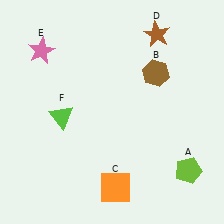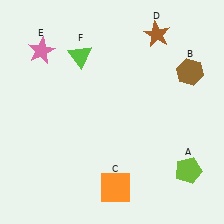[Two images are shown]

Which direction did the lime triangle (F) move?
The lime triangle (F) moved up.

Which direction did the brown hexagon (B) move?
The brown hexagon (B) moved right.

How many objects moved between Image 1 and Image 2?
2 objects moved between the two images.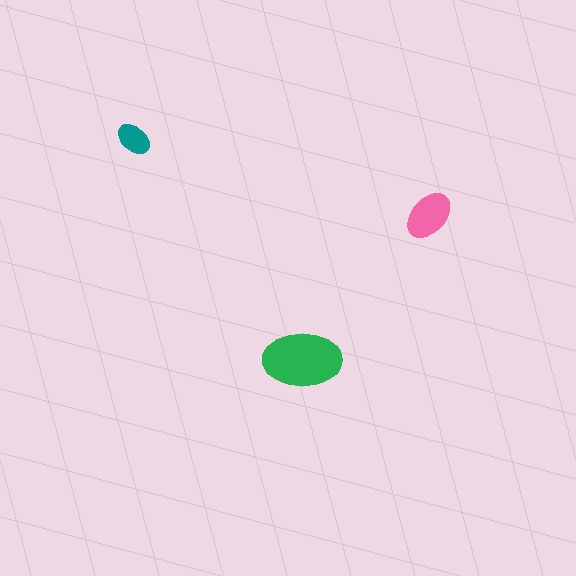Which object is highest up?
The teal ellipse is topmost.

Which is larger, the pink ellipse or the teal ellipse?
The pink one.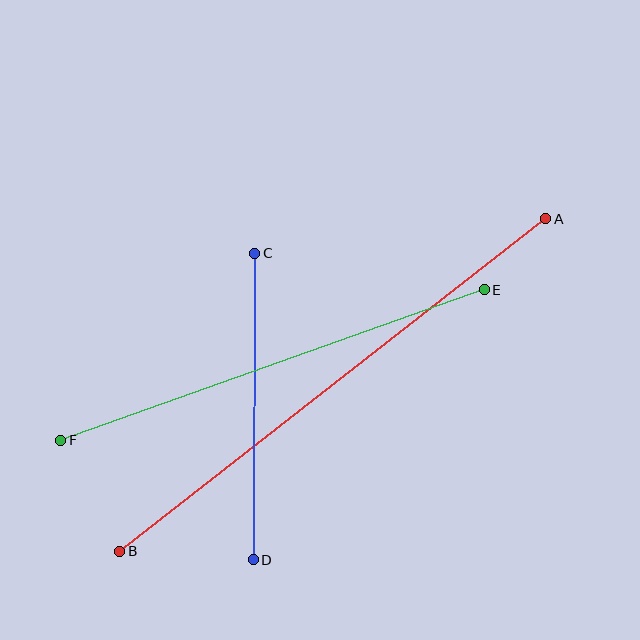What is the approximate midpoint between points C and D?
The midpoint is at approximately (254, 407) pixels.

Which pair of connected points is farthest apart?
Points A and B are farthest apart.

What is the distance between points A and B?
The distance is approximately 540 pixels.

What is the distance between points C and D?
The distance is approximately 306 pixels.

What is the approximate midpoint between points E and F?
The midpoint is at approximately (272, 365) pixels.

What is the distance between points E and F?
The distance is approximately 449 pixels.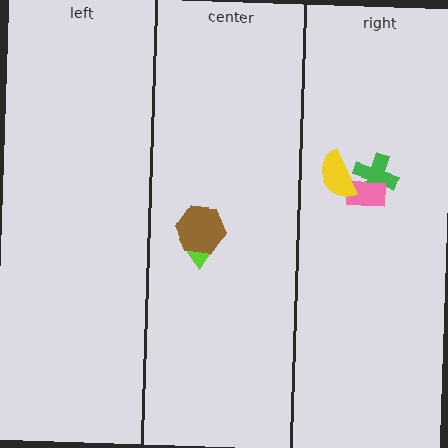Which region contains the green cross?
The right region.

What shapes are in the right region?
The green cross, the pink rectangle, the yellow semicircle.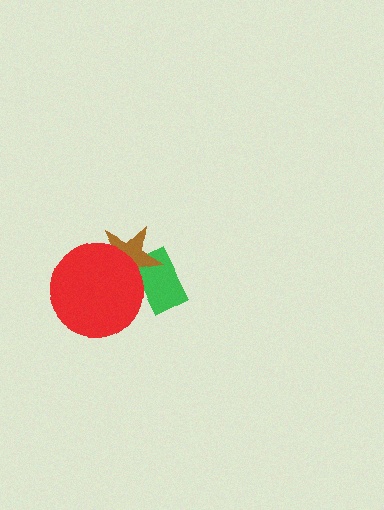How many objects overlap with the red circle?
2 objects overlap with the red circle.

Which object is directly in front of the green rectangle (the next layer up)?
The brown star is directly in front of the green rectangle.